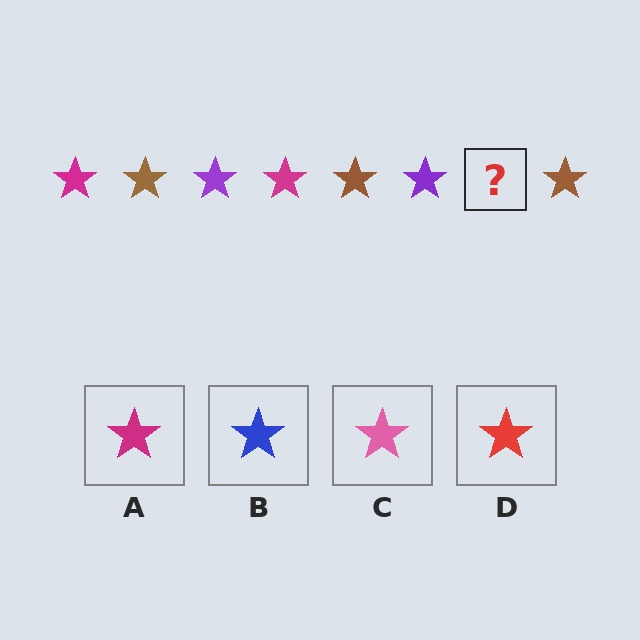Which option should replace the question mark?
Option A.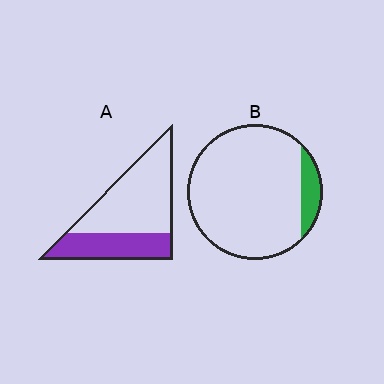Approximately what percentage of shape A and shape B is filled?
A is approximately 35% and B is approximately 10%.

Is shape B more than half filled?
No.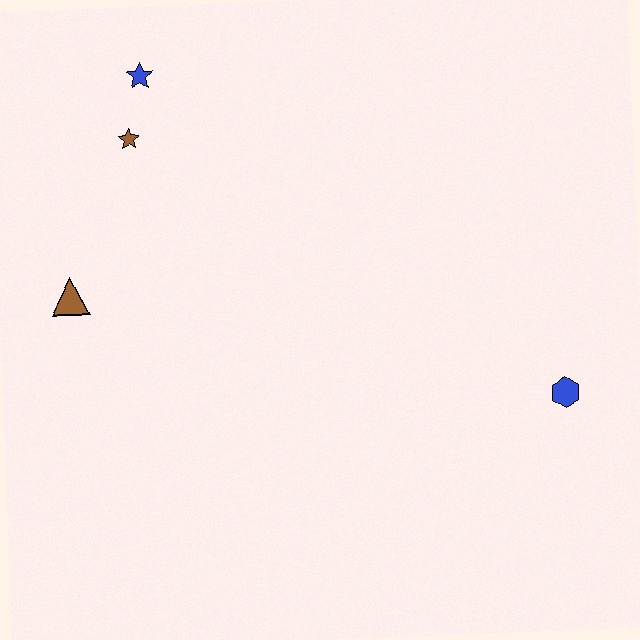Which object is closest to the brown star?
The blue star is closest to the brown star.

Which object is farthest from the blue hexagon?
The blue star is farthest from the blue hexagon.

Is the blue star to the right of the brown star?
Yes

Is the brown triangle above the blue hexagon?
Yes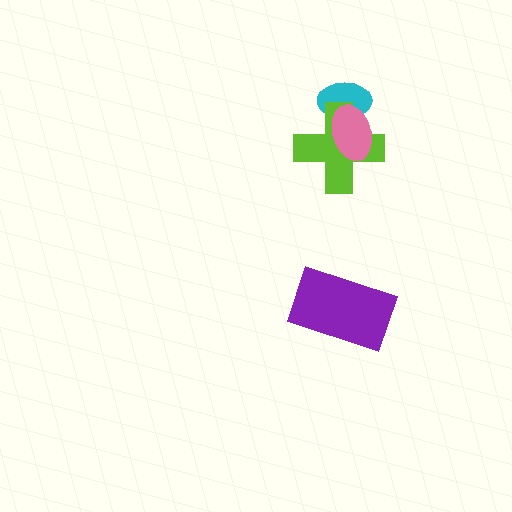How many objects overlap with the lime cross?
2 objects overlap with the lime cross.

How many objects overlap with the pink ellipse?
2 objects overlap with the pink ellipse.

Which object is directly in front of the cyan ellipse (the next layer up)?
The lime cross is directly in front of the cyan ellipse.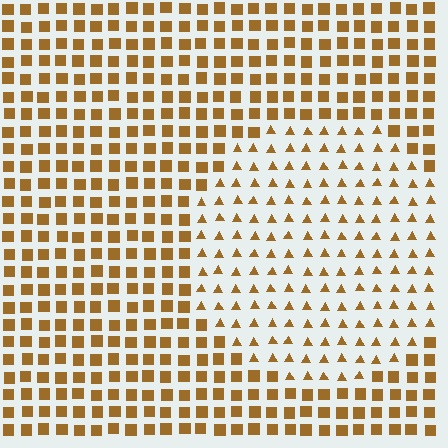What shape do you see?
I see a circle.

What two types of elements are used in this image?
The image uses triangles inside the circle region and squares outside it.